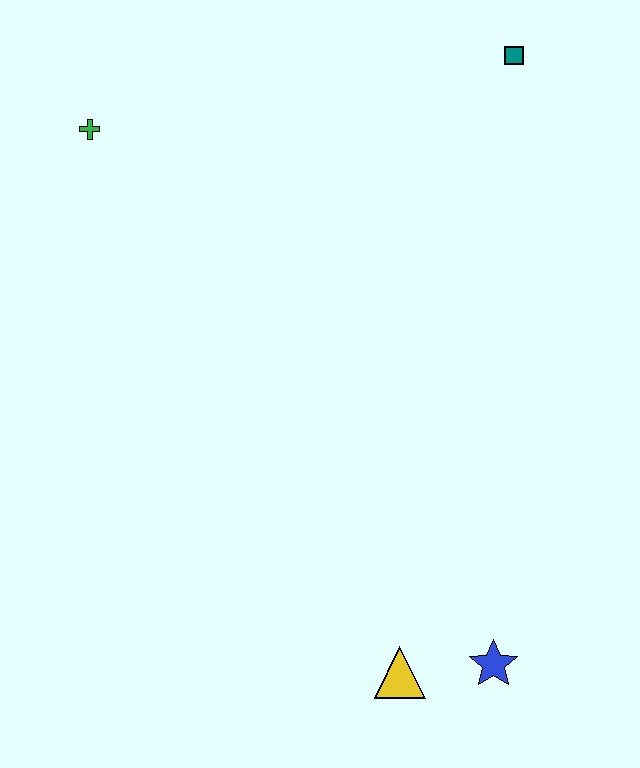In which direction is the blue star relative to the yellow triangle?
The blue star is to the right of the yellow triangle.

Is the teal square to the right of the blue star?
Yes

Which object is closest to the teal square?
The green cross is closest to the teal square.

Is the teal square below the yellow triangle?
No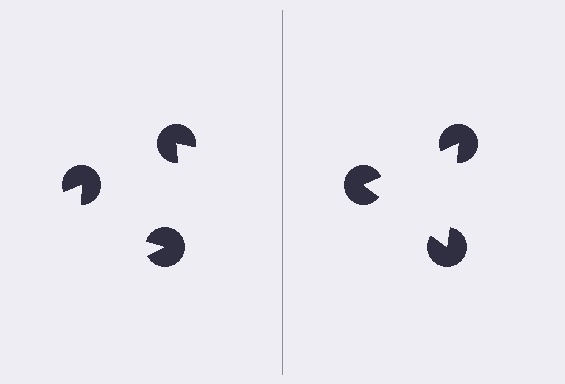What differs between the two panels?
The pac-man discs are positioned identically on both sides; only the wedge orientations differ. On the right they align to a triangle; on the left they are misaligned.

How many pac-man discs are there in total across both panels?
6 — 3 on each side.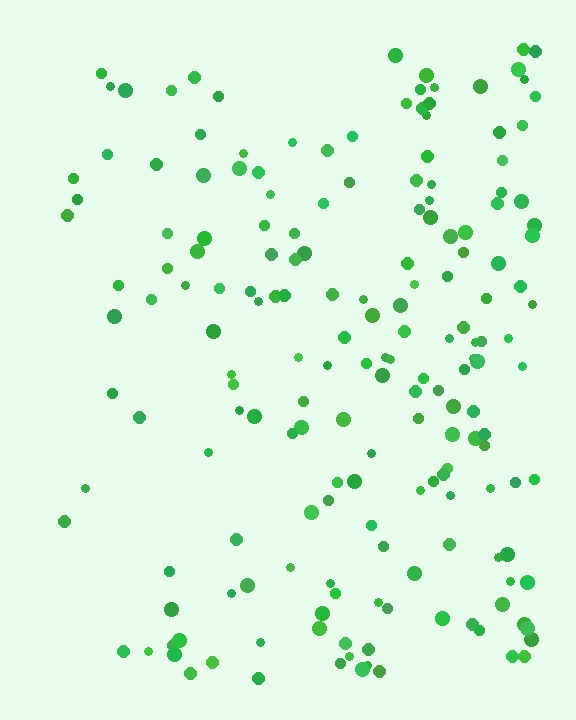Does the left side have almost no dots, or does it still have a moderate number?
Still a moderate number, just noticeably fewer than the right.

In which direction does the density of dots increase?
From left to right, with the right side densest.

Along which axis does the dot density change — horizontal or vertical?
Horizontal.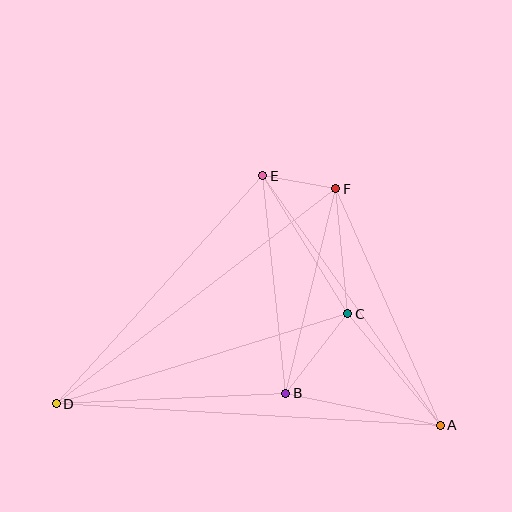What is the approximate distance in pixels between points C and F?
The distance between C and F is approximately 126 pixels.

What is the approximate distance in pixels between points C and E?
The distance between C and E is approximately 162 pixels.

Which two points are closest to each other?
Points E and F are closest to each other.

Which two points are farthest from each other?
Points A and D are farthest from each other.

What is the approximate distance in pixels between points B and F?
The distance between B and F is approximately 211 pixels.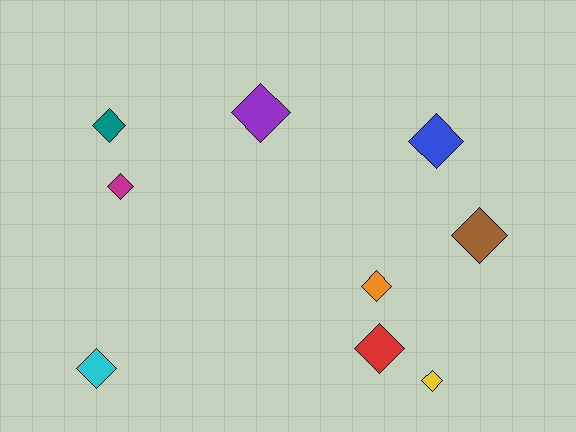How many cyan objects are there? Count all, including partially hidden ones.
There is 1 cyan object.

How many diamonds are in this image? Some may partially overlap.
There are 9 diamonds.